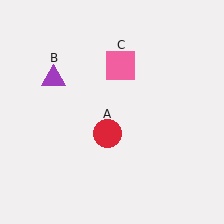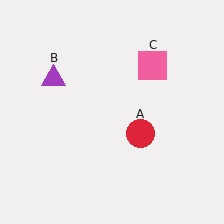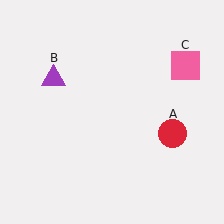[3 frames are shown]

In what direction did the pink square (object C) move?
The pink square (object C) moved right.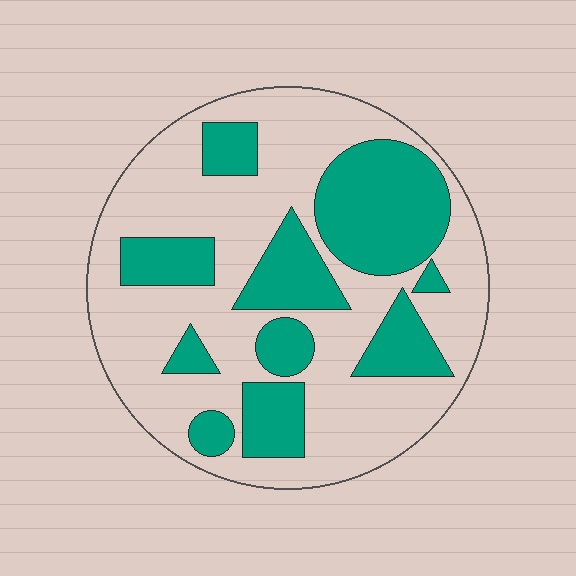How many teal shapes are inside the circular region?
10.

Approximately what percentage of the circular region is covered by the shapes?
Approximately 35%.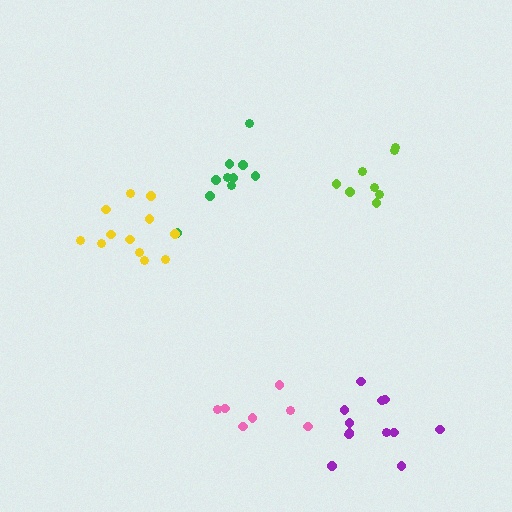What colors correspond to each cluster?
The clusters are colored: green, pink, yellow, purple, lime.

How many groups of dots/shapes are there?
There are 5 groups.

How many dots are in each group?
Group 1: 10 dots, Group 2: 7 dots, Group 3: 12 dots, Group 4: 12 dots, Group 5: 8 dots (49 total).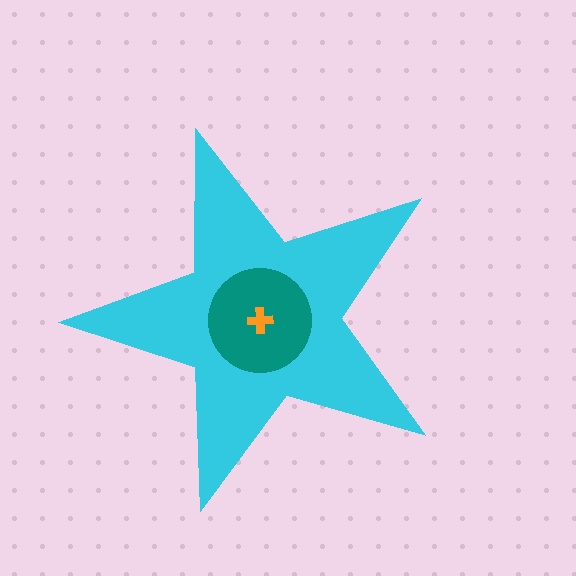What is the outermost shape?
The cyan star.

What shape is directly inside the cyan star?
The teal circle.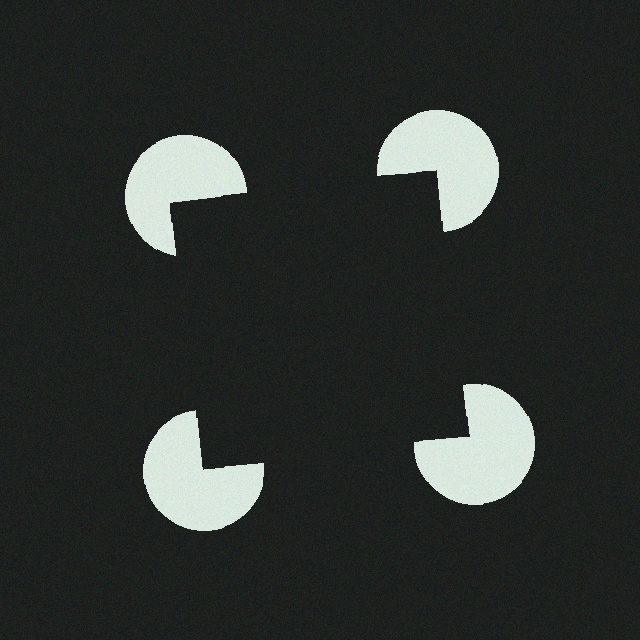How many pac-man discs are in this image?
There are 4 — one at each vertex of the illusory square.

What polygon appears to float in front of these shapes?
An illusory square — its edges are inferred from the aligned wedge cuts in the pac-man discs, not physically drawn.